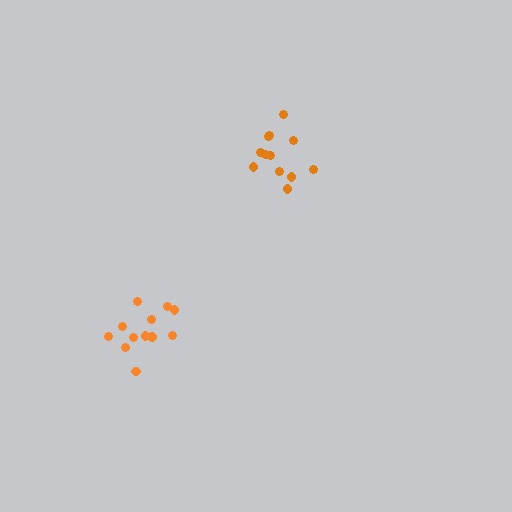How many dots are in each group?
Group 1: 12 dots, Group 2: 12 dots (24 total).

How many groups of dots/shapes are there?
There are 2 groups.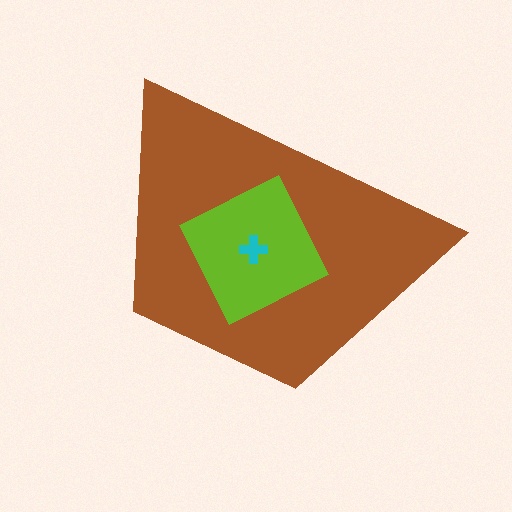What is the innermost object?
The cyan cross.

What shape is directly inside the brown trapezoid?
The lime square.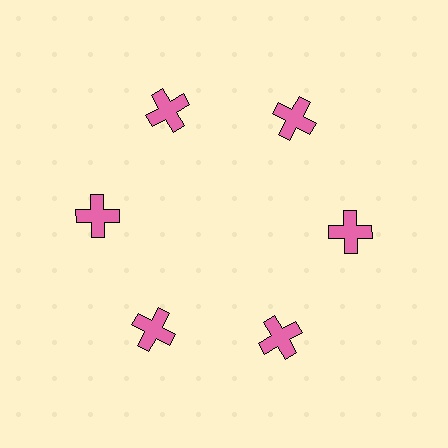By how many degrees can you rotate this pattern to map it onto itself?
The pattern maps onto itself every 60 degrees of rotation.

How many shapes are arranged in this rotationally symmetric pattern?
There are 6 shapes, arranged in 6 groups of 1.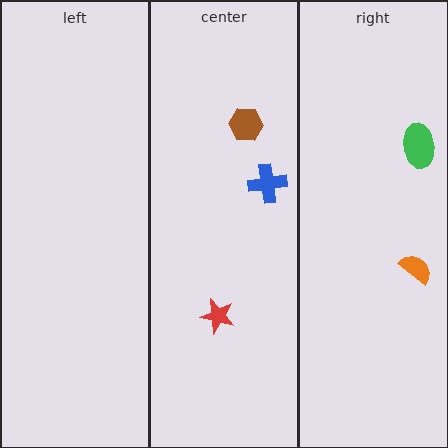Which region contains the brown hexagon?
The center region.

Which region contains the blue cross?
The center region.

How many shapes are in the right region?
2.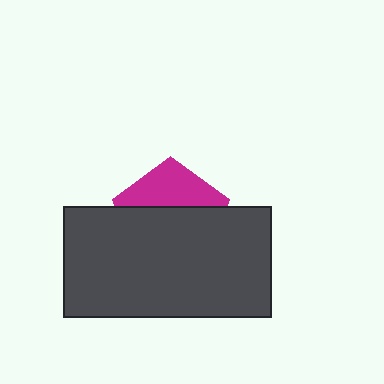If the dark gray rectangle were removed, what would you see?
You would see the complete magenta pentagon.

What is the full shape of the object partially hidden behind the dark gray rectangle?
The partially hidden object is a magenta pentagon.